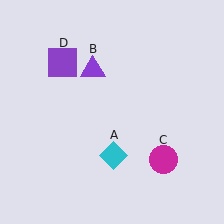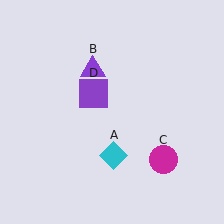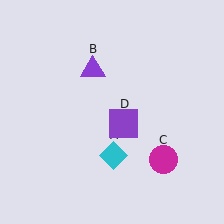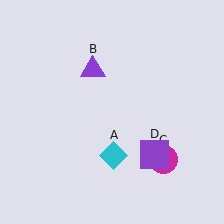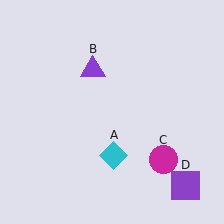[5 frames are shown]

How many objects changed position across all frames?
1 object changed position: purple square (object D).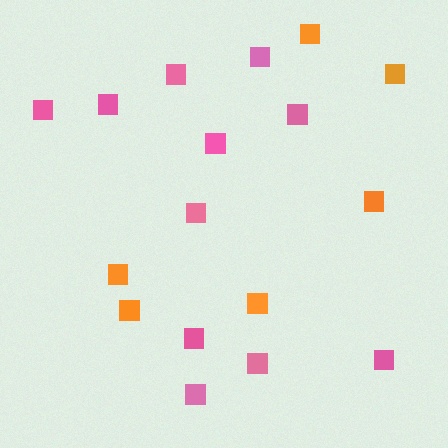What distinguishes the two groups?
There are 2 groups: one group of orange squares (6) and one group of pink squares (11).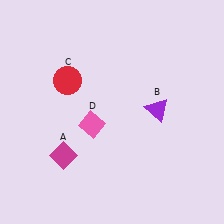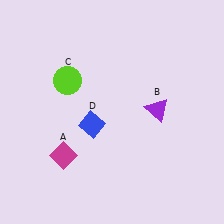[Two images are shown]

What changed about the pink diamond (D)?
In Image 1, D is pink. In Image 2, it changed to blue.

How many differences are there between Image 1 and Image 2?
There are 2 differences between the two images.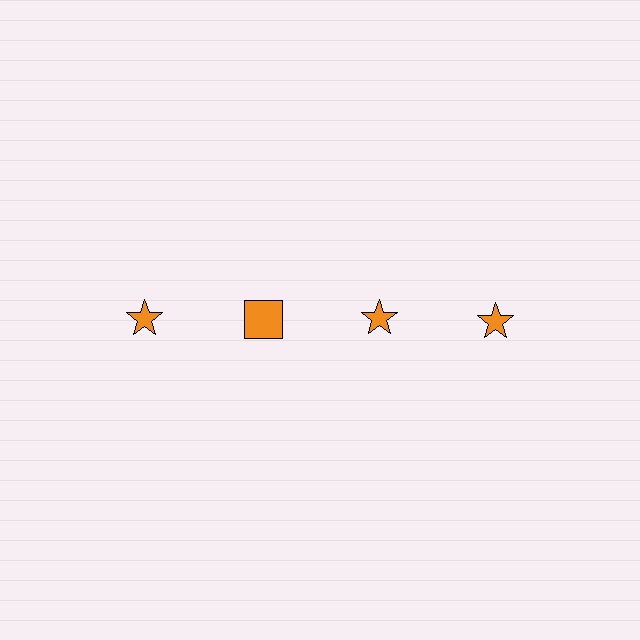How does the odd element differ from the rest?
It has a different shape: square instead of star.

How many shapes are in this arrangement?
There are 4 shapes arranged in a grid pattern.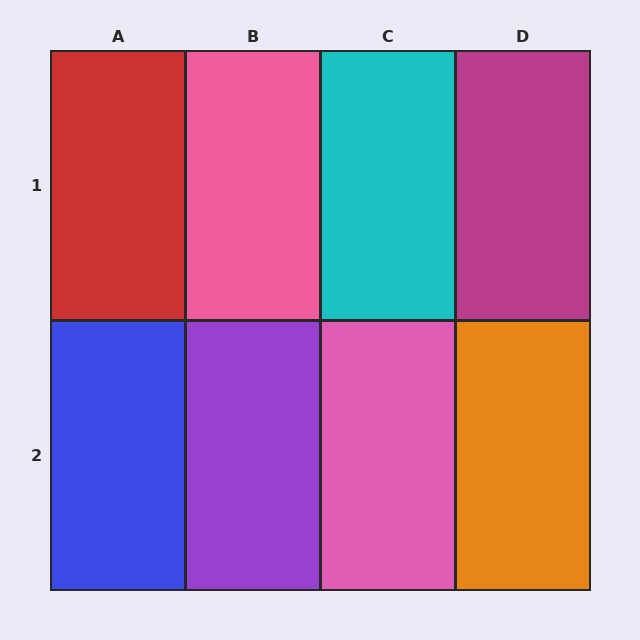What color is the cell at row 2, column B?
Purple.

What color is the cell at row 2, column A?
Blue.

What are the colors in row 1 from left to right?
Red, pink, cyan, magenta.